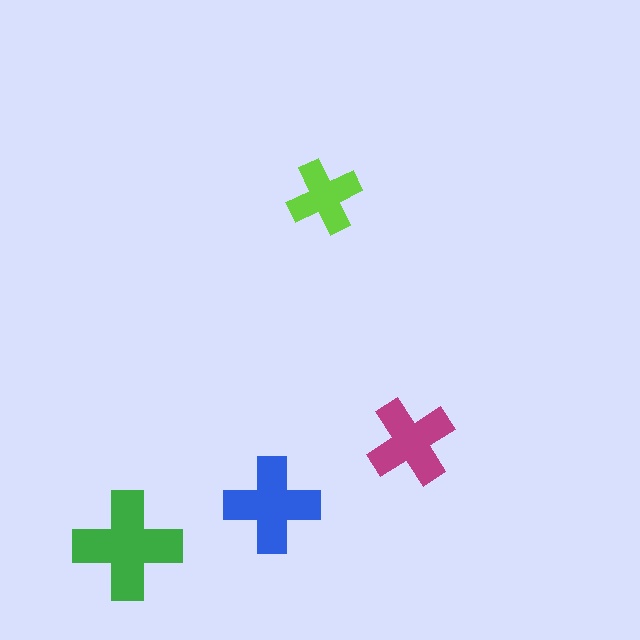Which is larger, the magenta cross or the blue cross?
The blue one.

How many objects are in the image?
There are 4 objects in the image.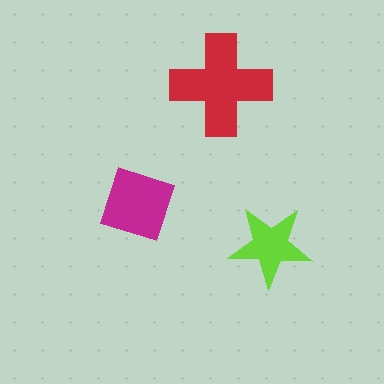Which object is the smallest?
The lime star.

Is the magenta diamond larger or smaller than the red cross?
Smaller.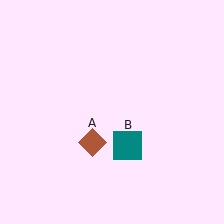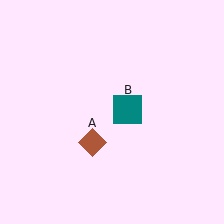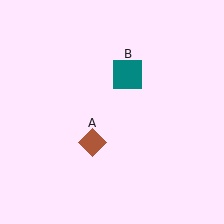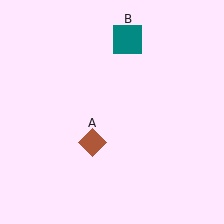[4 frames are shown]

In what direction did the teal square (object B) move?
The teal square (object B) moved up.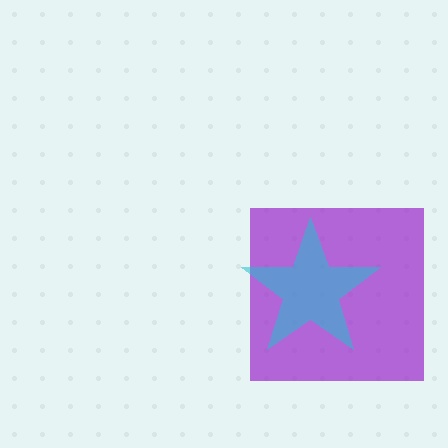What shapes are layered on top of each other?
The layered shapes are: a purple square, a cyan star.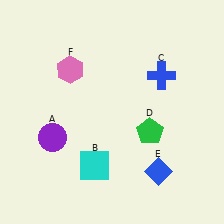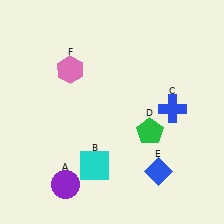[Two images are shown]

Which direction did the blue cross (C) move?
The blue cross (C) moved down.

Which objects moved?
The objects that moved are: the purple circle (A), the blue cross (C).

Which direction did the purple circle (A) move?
The purple circle (A) moved down.